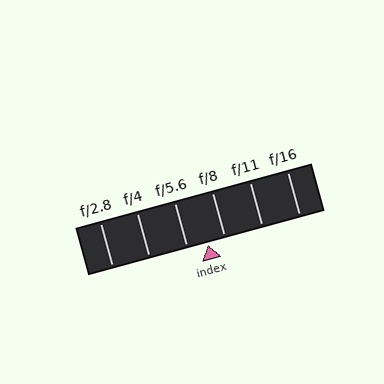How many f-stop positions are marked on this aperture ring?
There are 6 f-stop positions marked.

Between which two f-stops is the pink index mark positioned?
The index mark is between f/5.6 and f/8.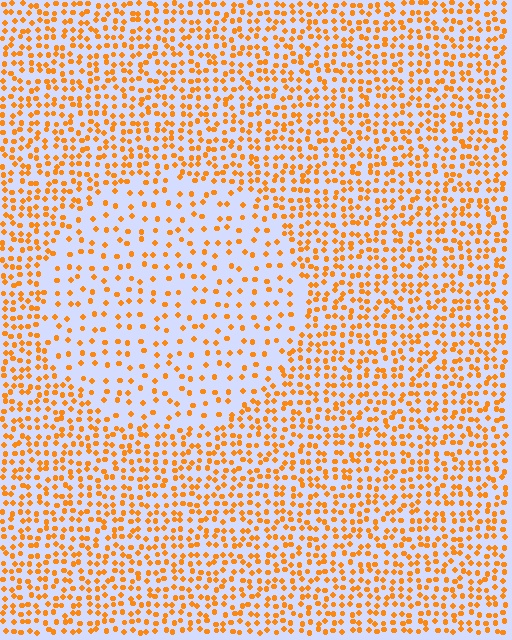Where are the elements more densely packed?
The elements are more densely packed outside the circle boundary.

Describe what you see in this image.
The image contains small orange elements arranged at two different densities. A circle-shaped region is visible where the elements are less densely packed than the surrounding area.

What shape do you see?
I see a circle.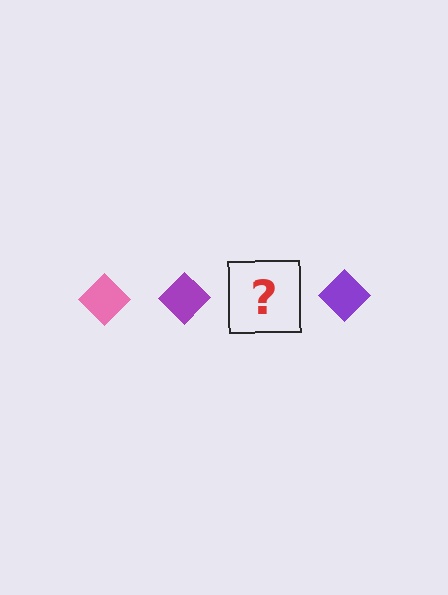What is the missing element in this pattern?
The missing element is a pink diamond.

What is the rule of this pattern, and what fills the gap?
The rule is that the pattern cycles through pink, purple diamonds. The gap should be filled with a pink diamond.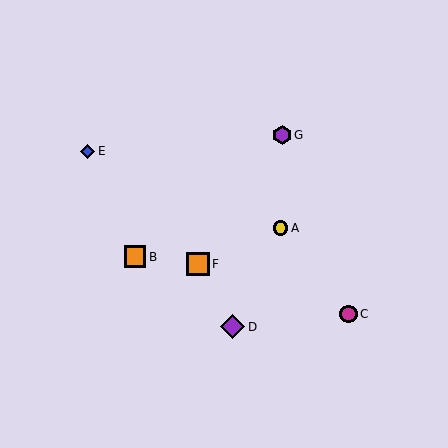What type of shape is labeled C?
Shape C is a magenta circle.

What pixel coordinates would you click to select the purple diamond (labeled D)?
Click at (233, 327) to select the purple diamond D.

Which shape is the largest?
The purple diamond (labeled D) is the largest.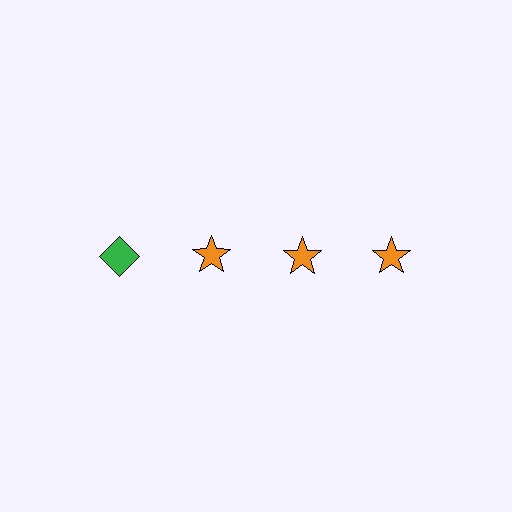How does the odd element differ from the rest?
It differs in both color (green instead of orange) and shape (diamond instead of star).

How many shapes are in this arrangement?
There are 4 shapes arranged in a grid pattern.